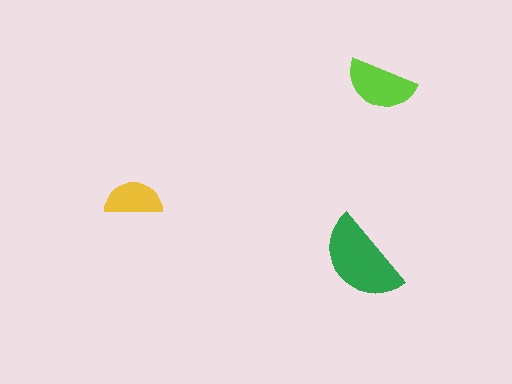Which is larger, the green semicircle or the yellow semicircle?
The green one.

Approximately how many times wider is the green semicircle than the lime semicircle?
About 1.5 times wider.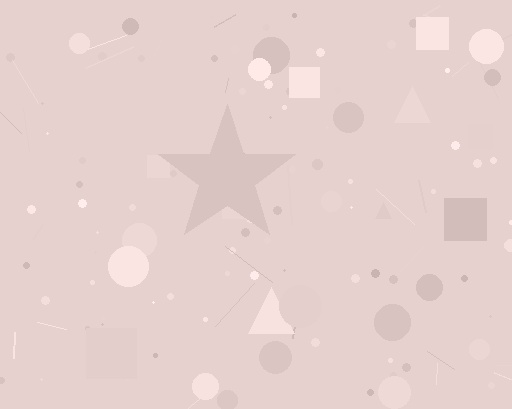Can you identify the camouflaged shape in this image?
The camouflaged shape is a star.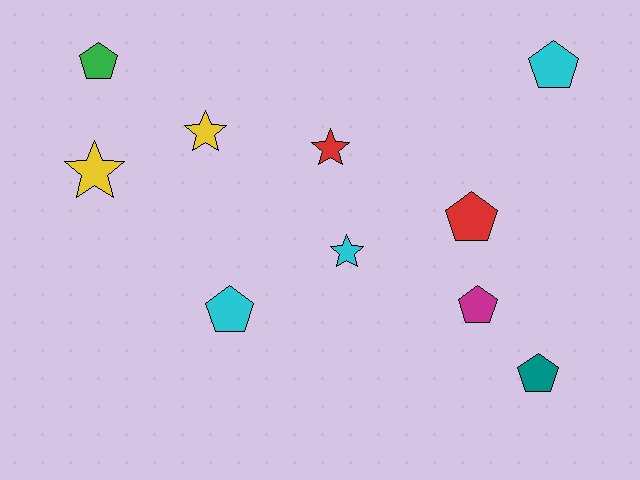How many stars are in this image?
There are 4 stars.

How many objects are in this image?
There are 10 objects.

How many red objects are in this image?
There are 2 red objects.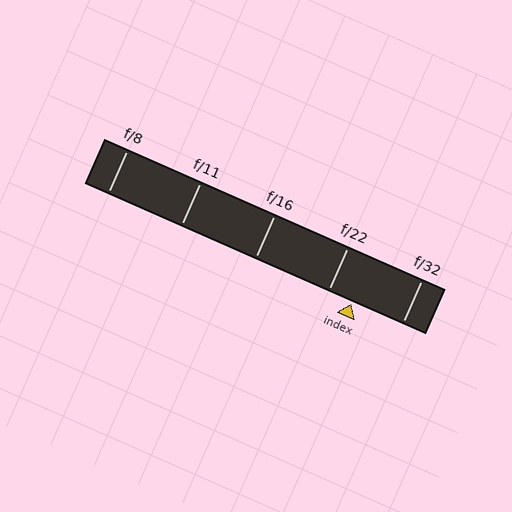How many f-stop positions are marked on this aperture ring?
There are 5 f-stop positions marked.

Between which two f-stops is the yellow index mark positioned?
The index mark is between f/22 and f/32.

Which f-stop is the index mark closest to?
The index mark is closest to f/22.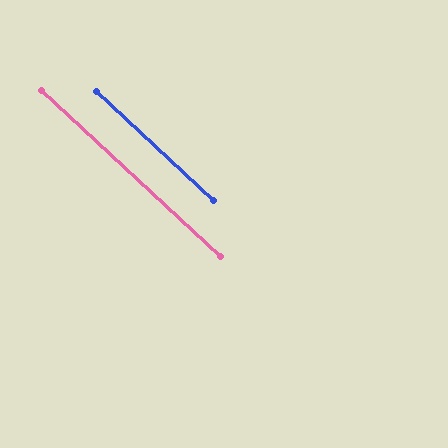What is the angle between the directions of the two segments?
Approximately 0 degrees.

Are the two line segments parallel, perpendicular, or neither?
Parallel — their directions differ by only 0.2°.